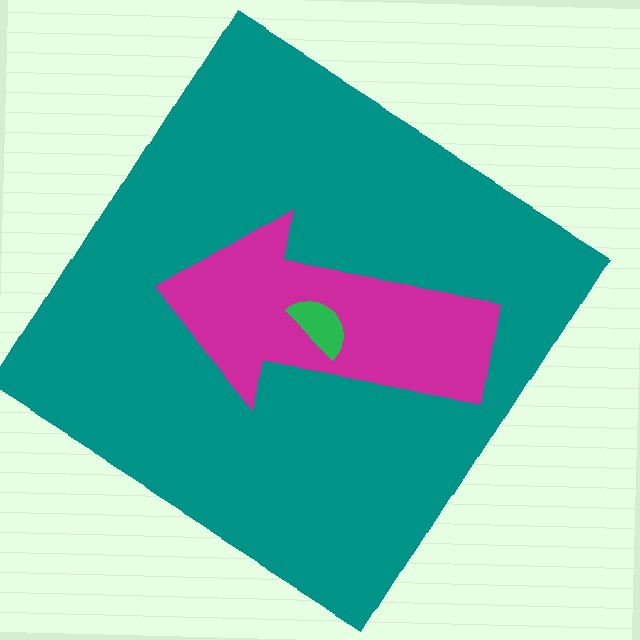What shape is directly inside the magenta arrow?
The green semicircle.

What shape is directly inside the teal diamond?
The magenta arrow.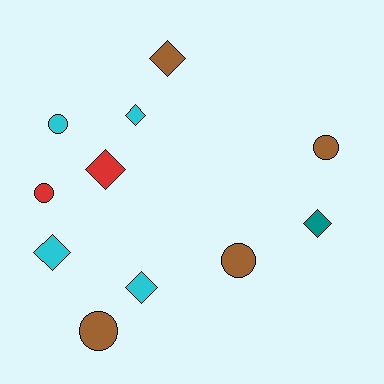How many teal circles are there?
There are no teal circles.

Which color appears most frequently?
Brown, with 4 objects.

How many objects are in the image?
There are 11 objects.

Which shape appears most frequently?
Diamond, with 6 objects.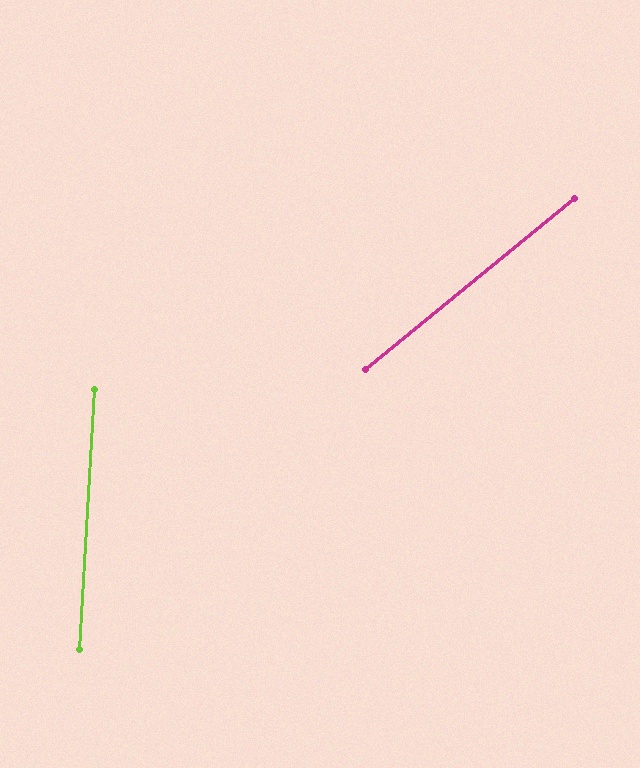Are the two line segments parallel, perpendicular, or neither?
Neither parallel nor perpendicular — they differ by about 48°.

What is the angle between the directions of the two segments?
Approximately 48 degrees.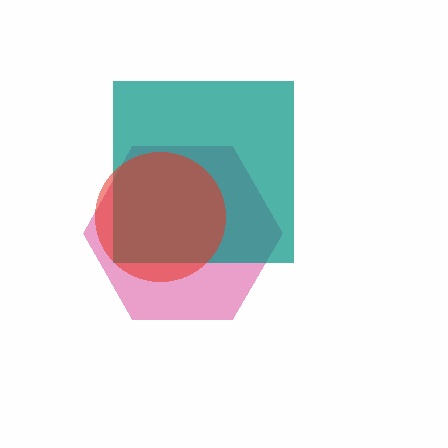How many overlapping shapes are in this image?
There are 3 overlapping shapes in the image.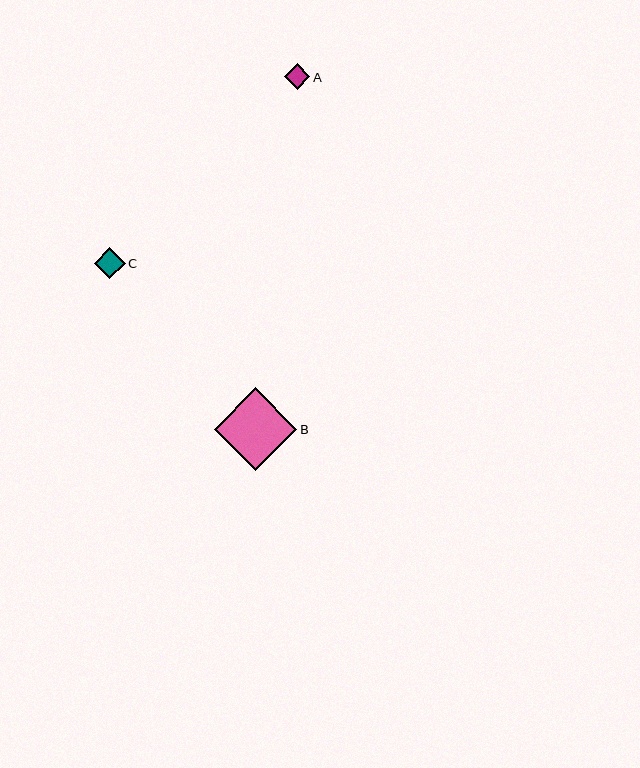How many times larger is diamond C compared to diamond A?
Diamond C is approximately 1.2 times the size of diamond A.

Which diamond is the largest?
Diamond B is the largest with a size of approximately 83 pixels.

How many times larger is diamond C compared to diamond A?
Diamond C is approximately 1.2 times the size of diamond A.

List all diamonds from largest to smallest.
From largest to smallest: B, C, A.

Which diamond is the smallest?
Diamond A is the smallest with a size of approximately 25 pixels.